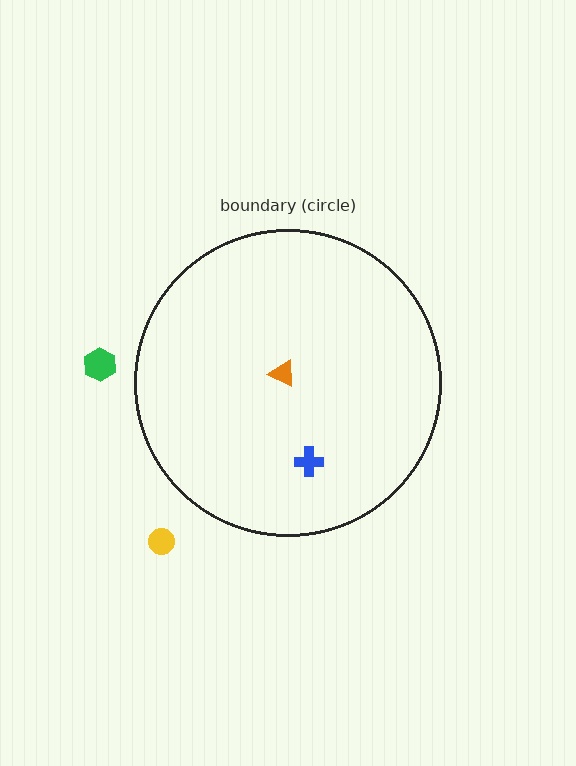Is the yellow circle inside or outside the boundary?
Outside.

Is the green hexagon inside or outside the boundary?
Outside.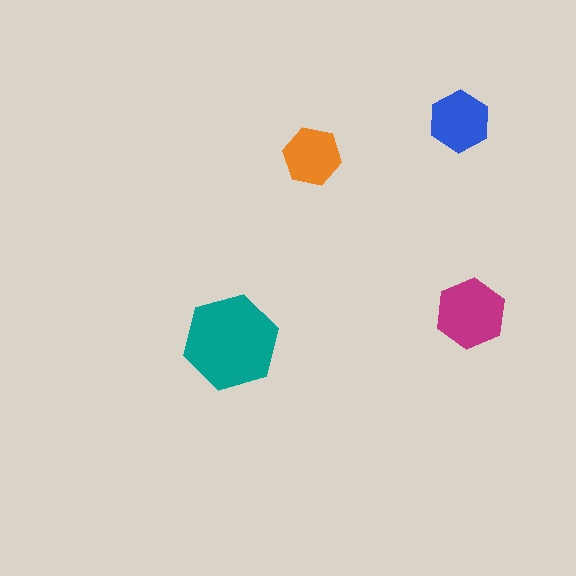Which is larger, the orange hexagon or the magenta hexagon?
The magenta one.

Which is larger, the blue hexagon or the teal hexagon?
The teal one.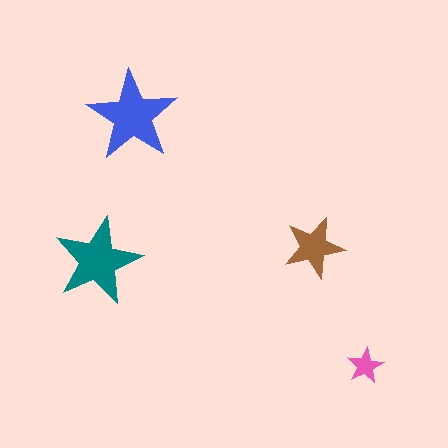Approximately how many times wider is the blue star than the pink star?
About 2.5 times wider.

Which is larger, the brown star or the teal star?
The teal one.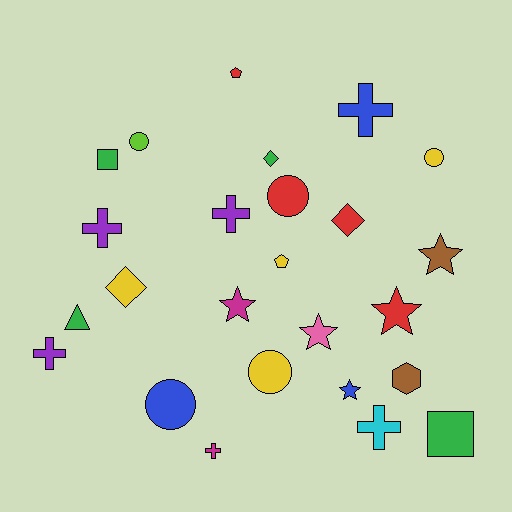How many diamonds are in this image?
There are 3 diamonds.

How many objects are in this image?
There are 25 objects.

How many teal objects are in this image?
There are no teal objects.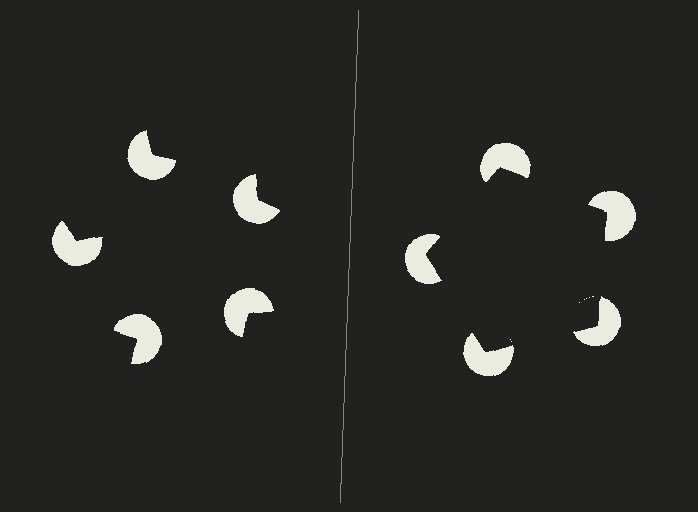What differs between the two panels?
The pac-man discs are positioned identically on both sides; only the wedge orientations differ. On the right they align to a pentagon; on the left they are misaligned.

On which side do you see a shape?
An illusory pentagon appears on the right side. On the left side the wedge cuts are rotated, so no coherent shape forms.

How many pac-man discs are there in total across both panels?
10 — 5 on each side.